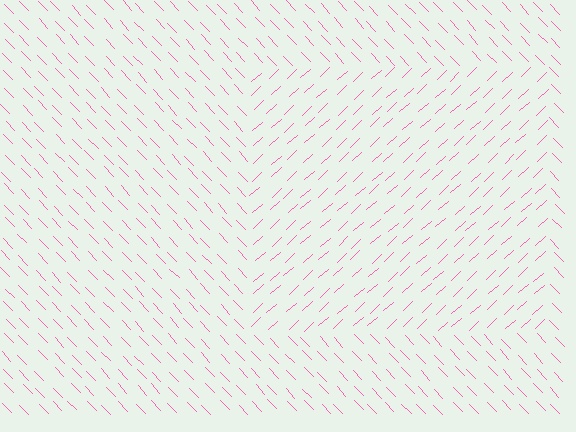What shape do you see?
I see a rectangle.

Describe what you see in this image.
The image is filled with small pink line segments. A rectangle region in the image has lines oriented differently from the surrounding lines, creating a visible texture boundary.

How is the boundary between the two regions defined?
The boundary is defined purely by a change in line orientation (approximately 89 degrees difference). All lines are the same color and thickness.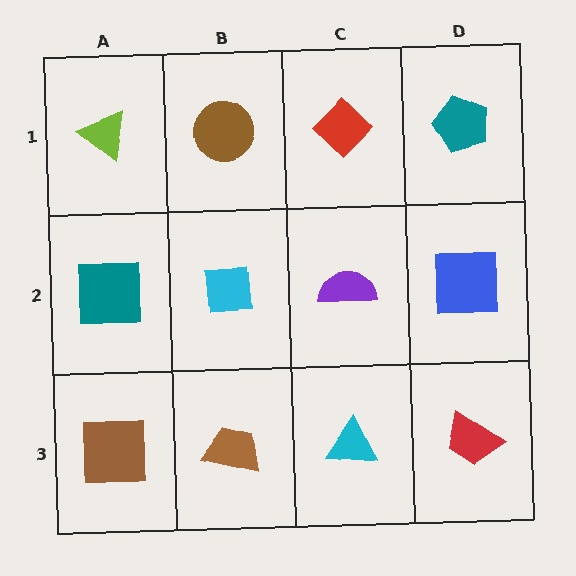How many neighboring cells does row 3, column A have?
2.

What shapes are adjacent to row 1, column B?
A cyan square (row 2, column B), a lime triangle (row 1, column A), a red diamond (row 1, column C).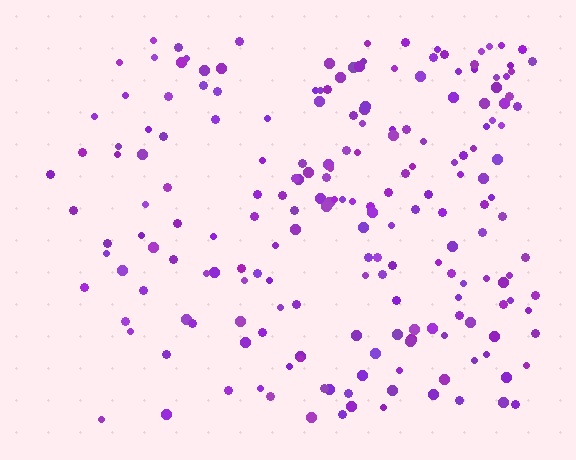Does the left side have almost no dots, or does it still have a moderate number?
Still a moderate number, just noticeably fewer than the right.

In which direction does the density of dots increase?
From left to right, with the right side densest.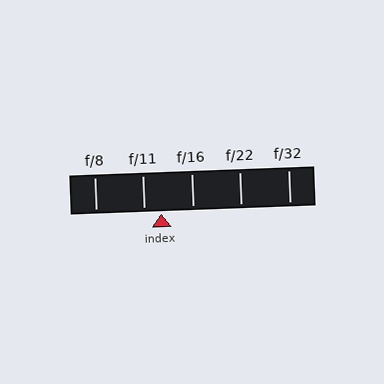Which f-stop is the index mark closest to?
The index mark is closest to f/11.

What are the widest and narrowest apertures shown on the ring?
The widest aperture shown is f/8 and the narrowest is f/32.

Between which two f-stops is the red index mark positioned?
The index mark is between f/11 and f/16.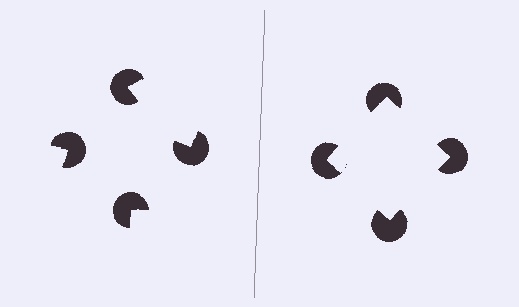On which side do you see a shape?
An illusory square appears on the right side. On the left side the wedge cuts are rotated, so no coherent shape forms.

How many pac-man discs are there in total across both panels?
8 — 4 on each side.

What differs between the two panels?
The pac-man discs are positioned identically on both sides; only the wedge orientations differ. On the right they align to a square; on the left they are misaligned.